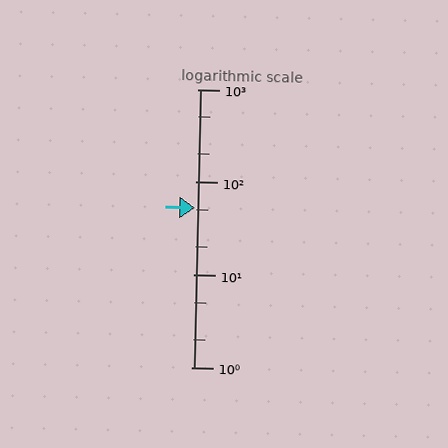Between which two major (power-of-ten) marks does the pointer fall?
The pointer is between 10 and 100.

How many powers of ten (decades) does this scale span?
The scale spans 3 decades, from 1 to 1000.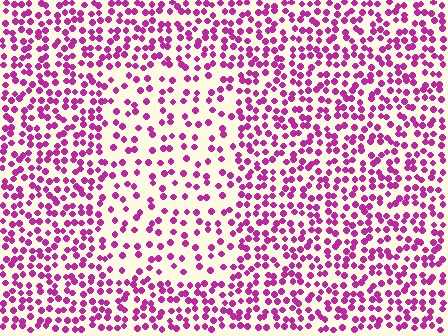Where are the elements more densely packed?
The elements are more densely packed outside the rectangle boundary.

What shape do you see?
I see a rectangle.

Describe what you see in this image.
The image contains small magenta elements arranged at two different densities. A rectangle-shaped region is visible where the elements are less densely packed than the surrounding area.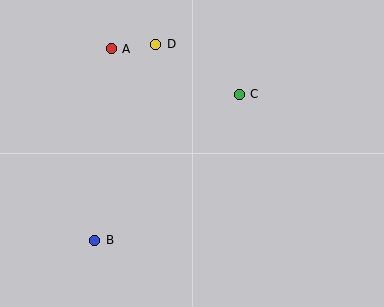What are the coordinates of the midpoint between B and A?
The midpoint between B and A is at (103, 145).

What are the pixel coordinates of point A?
Point A is at (111, 49).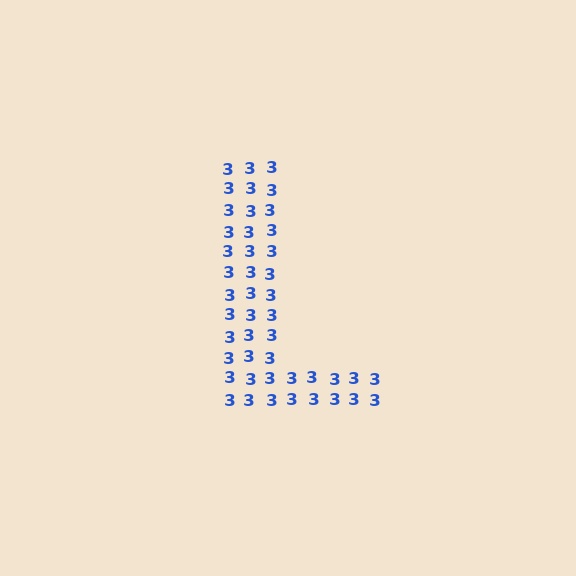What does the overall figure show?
The overall figure shows the letter L.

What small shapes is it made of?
It is made of small digit 3's.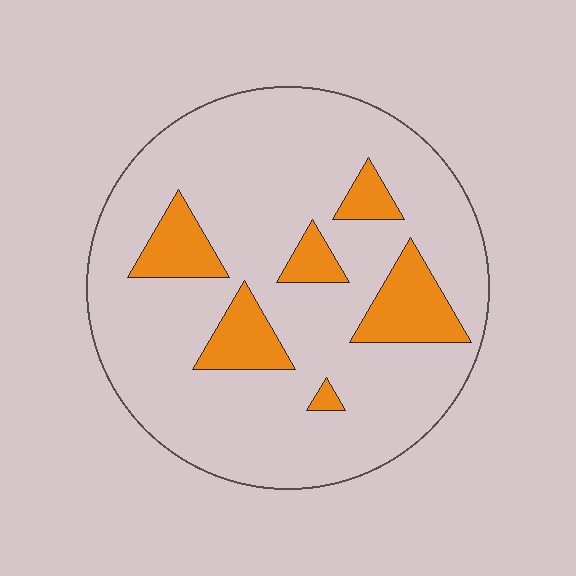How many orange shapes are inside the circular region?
6.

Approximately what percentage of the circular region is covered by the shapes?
Approximately 15%.